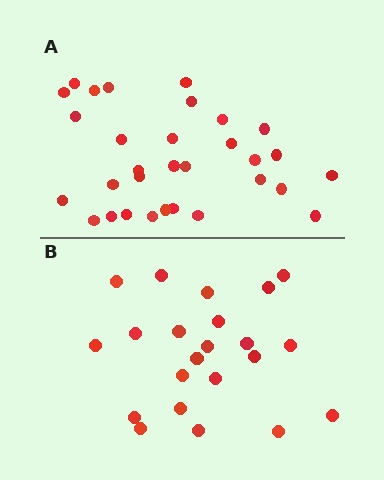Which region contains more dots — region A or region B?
Region A (the top region) has more dots.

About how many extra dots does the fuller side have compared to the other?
Region A has roughly 8 or so more dots than region B.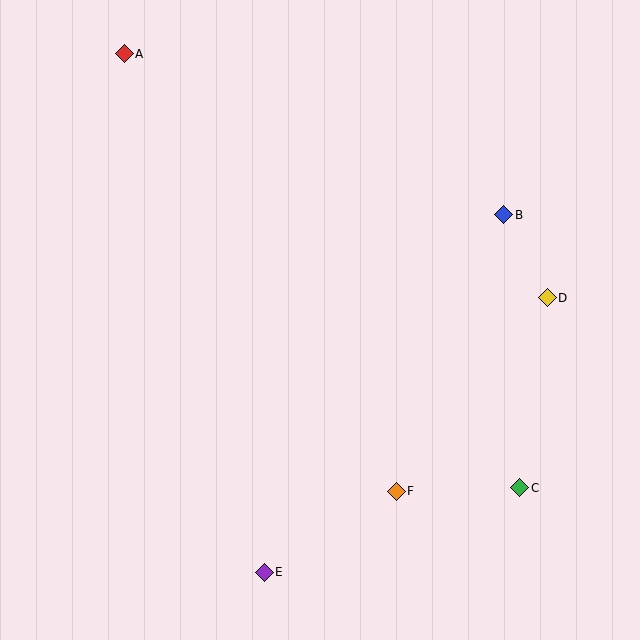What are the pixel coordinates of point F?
Point F is at (396, 491).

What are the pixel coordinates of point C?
Point C is at (520, 488).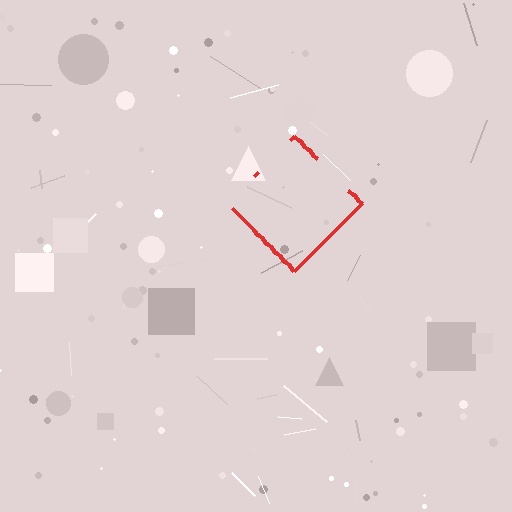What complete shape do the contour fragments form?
The contour fragments form a diamond.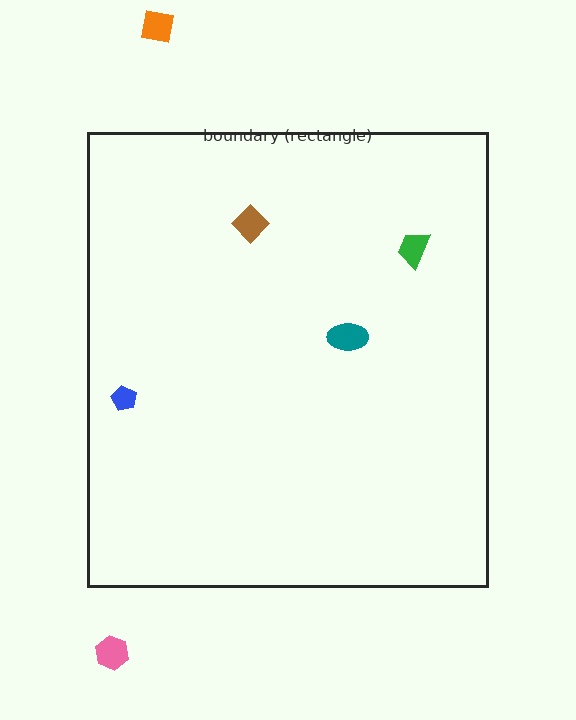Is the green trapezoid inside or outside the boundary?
Inside.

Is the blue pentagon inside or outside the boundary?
Inside.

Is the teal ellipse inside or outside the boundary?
Inside.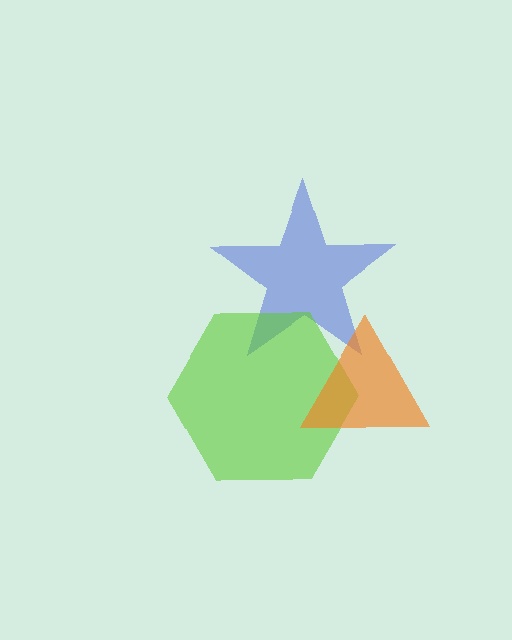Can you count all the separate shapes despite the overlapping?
Yes, there are 3 separate shapes.